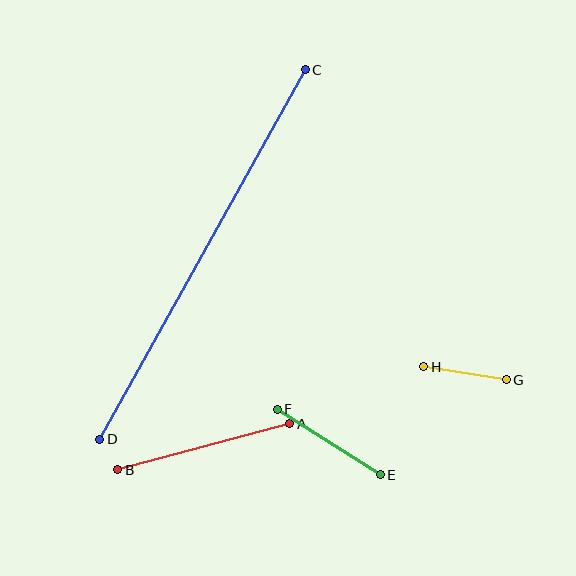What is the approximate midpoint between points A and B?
The midpoint is at approximately (204, 447) pixels.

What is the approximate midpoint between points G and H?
The midpoint is at approximately (465, 373) pixels.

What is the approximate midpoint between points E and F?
The midpoint is at approximately (329, 442) pixels.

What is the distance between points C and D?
The distance is approximately 423 pixels.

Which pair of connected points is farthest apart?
Points C and D are farthest apart.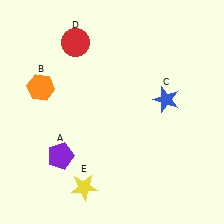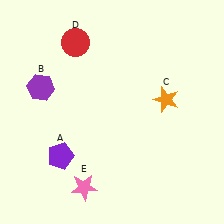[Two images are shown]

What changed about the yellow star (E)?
In Image 1, E is yellow. In Image 2, it changed to pink.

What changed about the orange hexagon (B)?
In Image 1, B is orange. In Image 2, it changed to purple.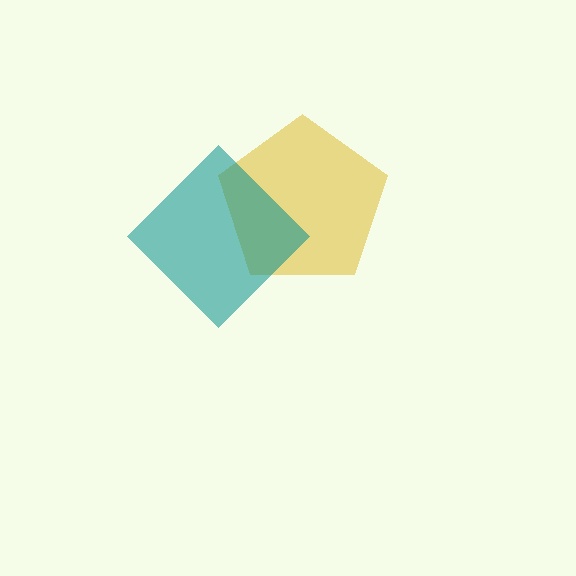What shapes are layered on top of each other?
The layered shapes are: a yellow pentagon, a teal diamond.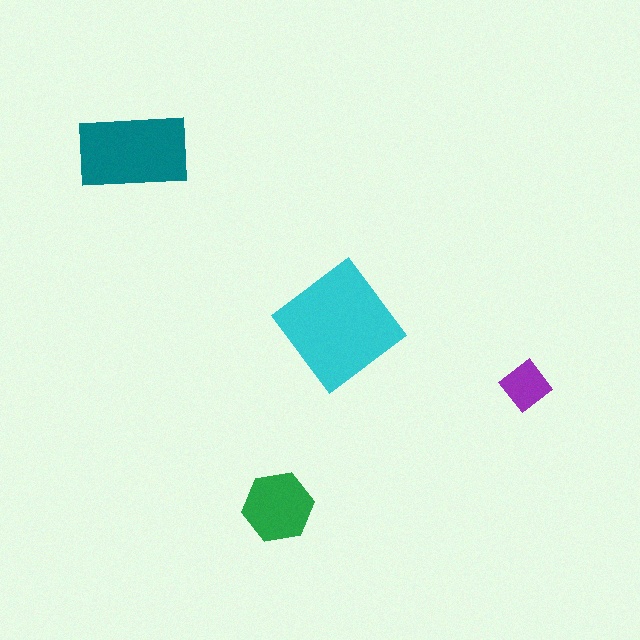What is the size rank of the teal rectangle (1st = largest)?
2nd.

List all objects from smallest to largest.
The purple diamond, the green hexagon, the teal rectangle, the cyan diamond.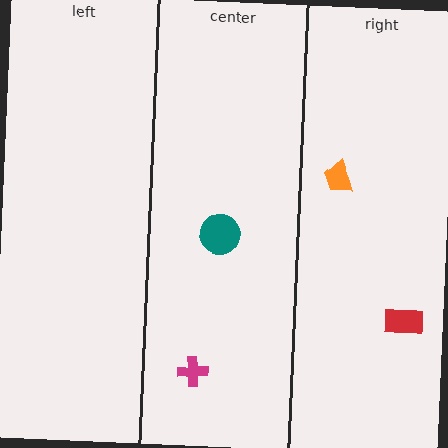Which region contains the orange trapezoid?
The right region.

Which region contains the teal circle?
The center region.